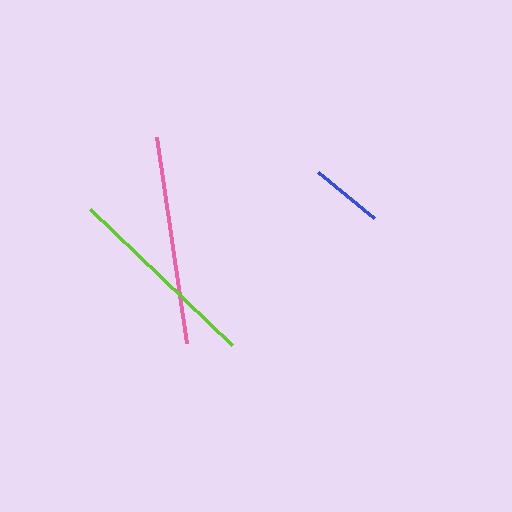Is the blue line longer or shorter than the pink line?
The pink line is longer than the blue line.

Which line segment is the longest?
The pink line is the longest at approximately 209 pixels.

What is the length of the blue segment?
The blue segment is approximately 73 pixels long.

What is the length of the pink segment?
The pink segment is approximately 209 pixels long.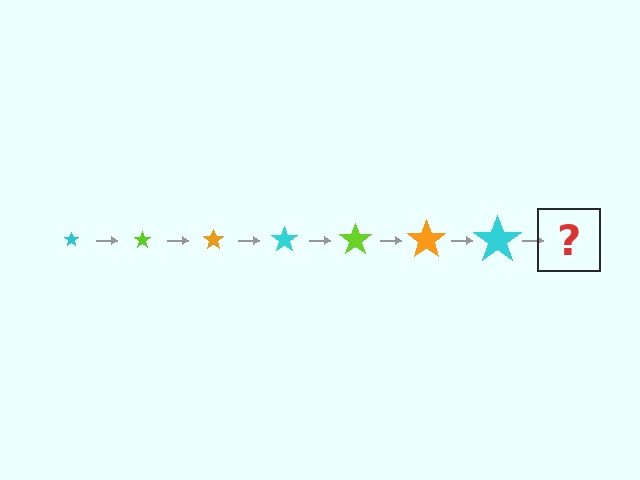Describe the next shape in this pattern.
It should be a lime star, larger than the previous one.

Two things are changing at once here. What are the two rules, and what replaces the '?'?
The two rules are that the star grows larger each step and the color cycles through cyan, lime, and orange. The '?' should be a lime star, larger than the previous one.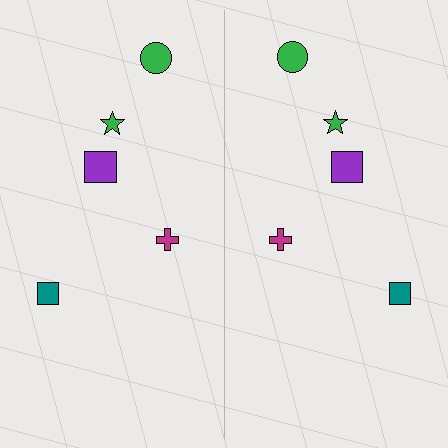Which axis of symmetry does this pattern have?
The pattern has a vertical axis of symmetry running through the center of the image.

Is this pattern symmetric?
Yes, this pattern has bilateral (reflection) symmetry.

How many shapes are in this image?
There are 10 shapes in this image.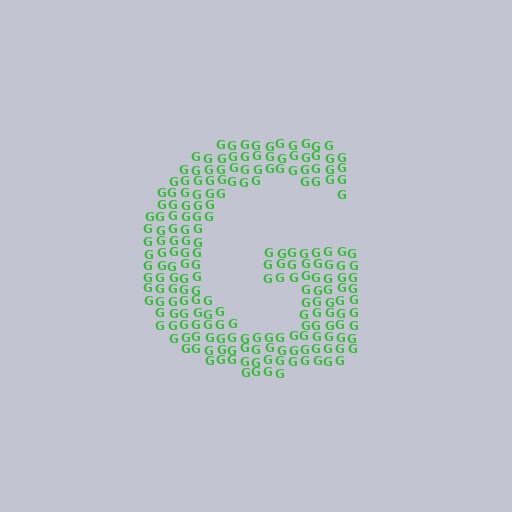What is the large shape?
The large shape is the letter G.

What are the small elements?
The small elements are letter G's.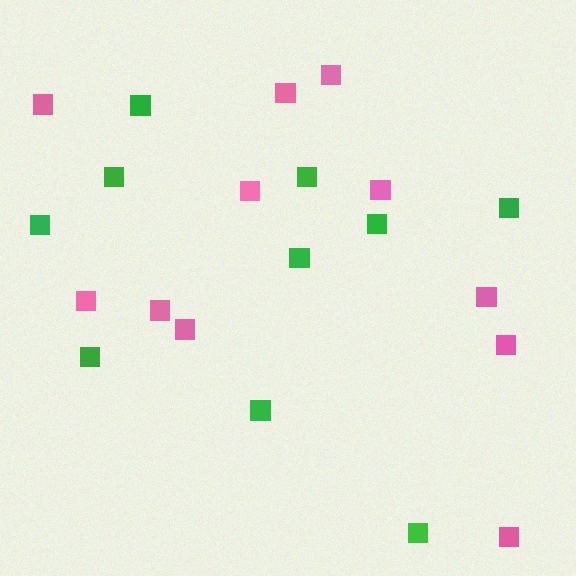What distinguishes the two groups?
There are 2 groups: one group of pink squares (11) and one group of green squares (10).